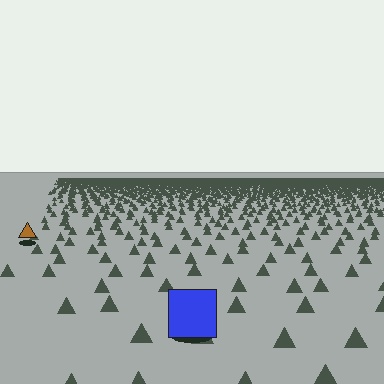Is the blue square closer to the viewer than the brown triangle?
Yes. The blue square is closer — you can tell from the texture gradient: the ground texture is coarser near it.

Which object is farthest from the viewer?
The brown triangle is farthest from the viewer. It appears smaller and the ground texture around it is denser.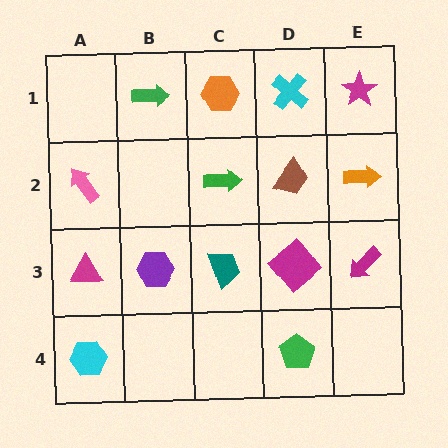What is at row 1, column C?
An orange hexagon.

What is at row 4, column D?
A green pentagon.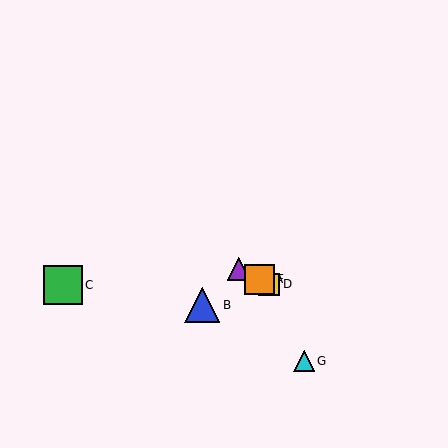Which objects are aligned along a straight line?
Objects A, D, E, F are aligned along a straight line.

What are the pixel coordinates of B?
Object B is at (202, 305).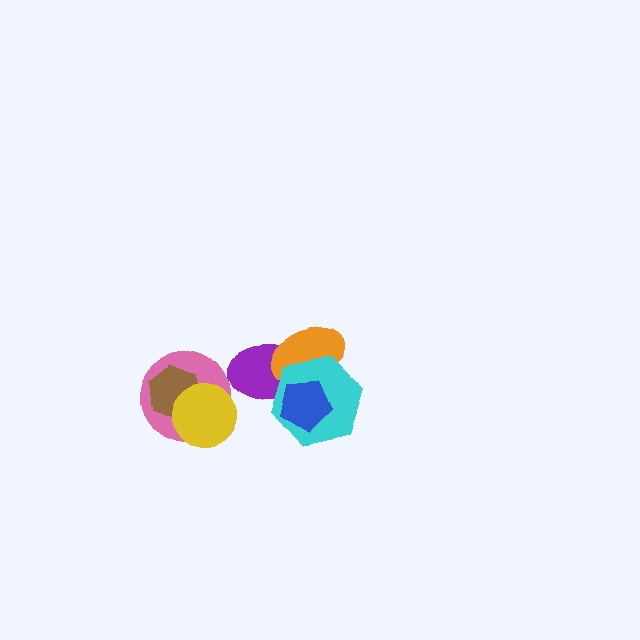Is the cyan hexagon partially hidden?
Yes, it is partially covered by another shape.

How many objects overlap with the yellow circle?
2 objects overlap with the yellow circle.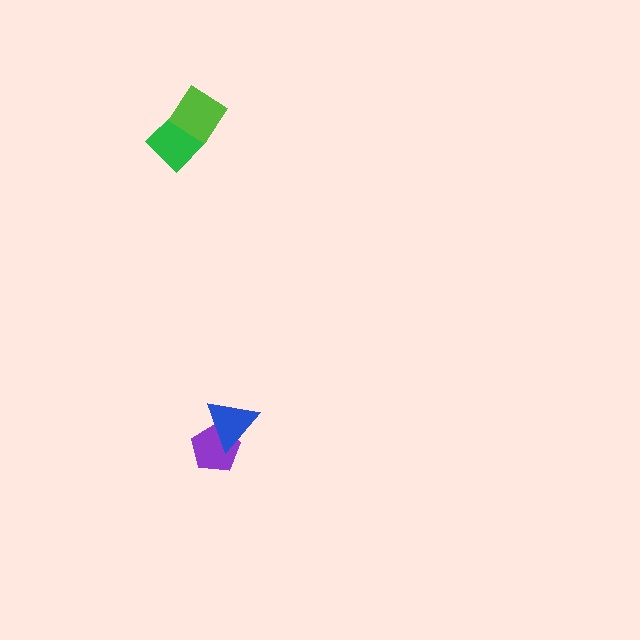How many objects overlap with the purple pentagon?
1 object overlaps with the purple pentagon.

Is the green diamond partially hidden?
Yes, it is partially covered by another shape.